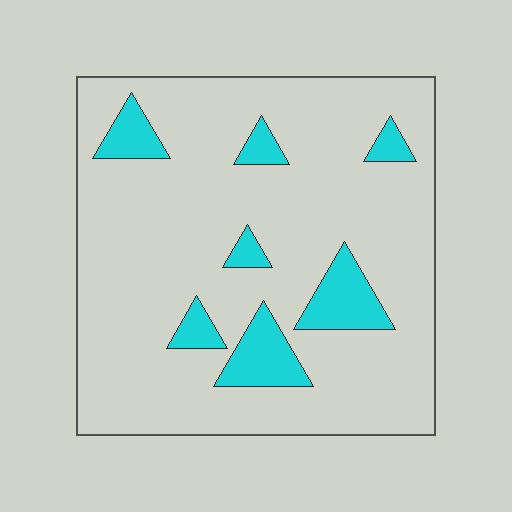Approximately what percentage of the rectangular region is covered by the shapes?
Approximately 15%.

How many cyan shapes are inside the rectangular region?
7.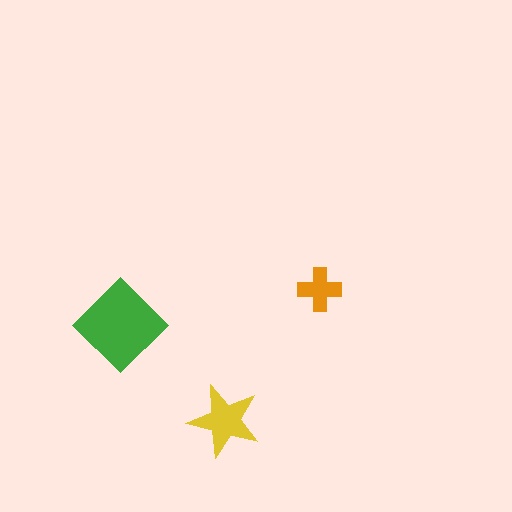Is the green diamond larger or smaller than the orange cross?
Larger.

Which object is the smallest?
The orange cross.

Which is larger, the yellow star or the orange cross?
The yellow star.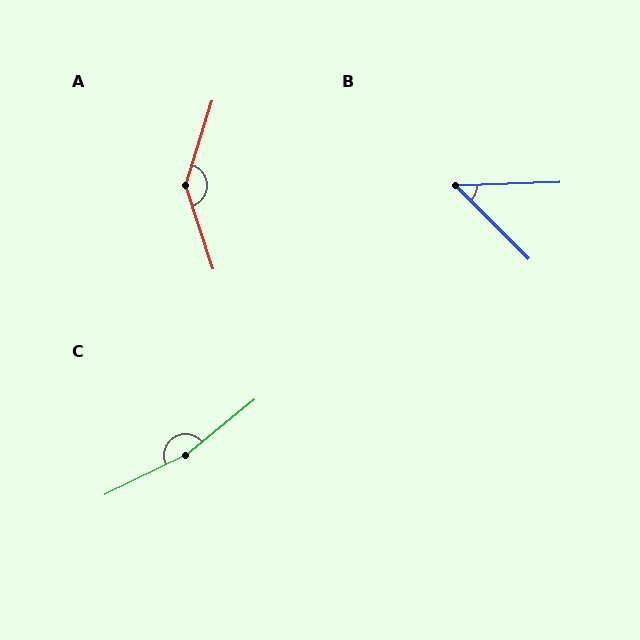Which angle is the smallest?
B, at approximately 47 degrees.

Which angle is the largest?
C, at approximately 167 degrees.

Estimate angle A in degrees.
Approximately 145 degrees.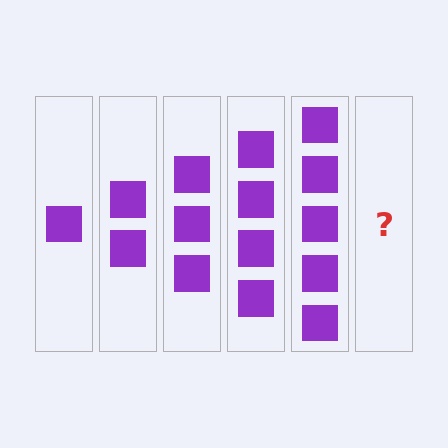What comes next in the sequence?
The next element should be 6 squares.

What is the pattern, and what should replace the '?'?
The pattern is that each step adds one more square. The '?' should be 6 squares.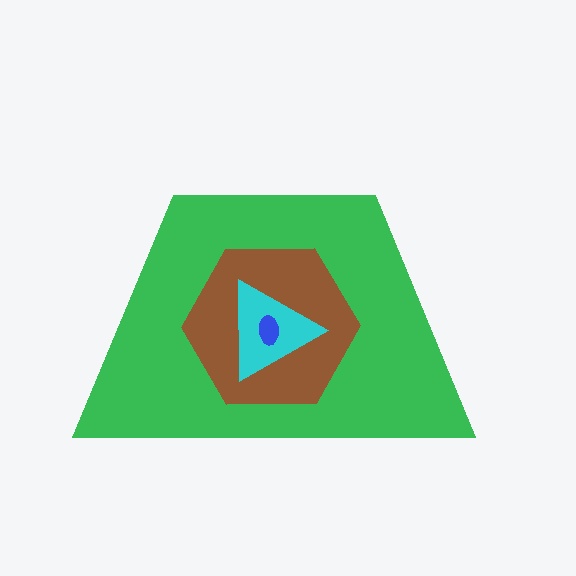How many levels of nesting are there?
4.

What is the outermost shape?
The green trapezoid.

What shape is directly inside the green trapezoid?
The brown hexagon.